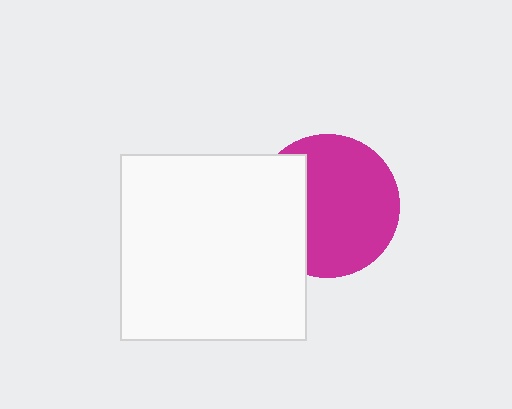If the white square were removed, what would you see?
You would see the complete magenta circle.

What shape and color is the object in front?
The object in front is a white square.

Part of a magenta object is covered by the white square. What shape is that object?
It is a circle.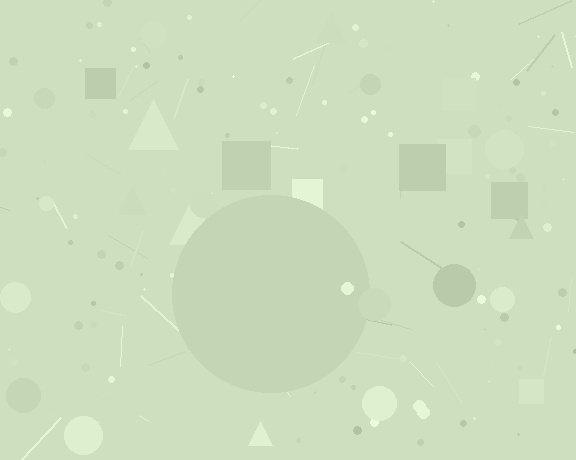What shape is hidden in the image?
A circle is hidden in the image.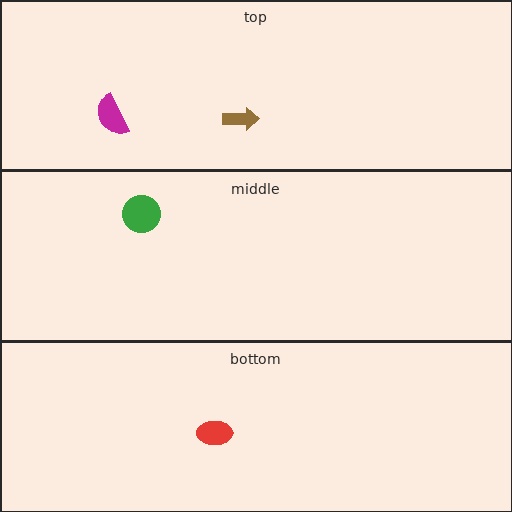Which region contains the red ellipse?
The bottom region.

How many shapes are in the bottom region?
1.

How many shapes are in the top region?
2.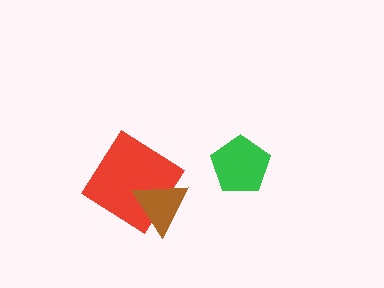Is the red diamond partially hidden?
Yes, it is partially covered by another shape.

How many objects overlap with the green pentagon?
0 objects overlap with the green pentagon.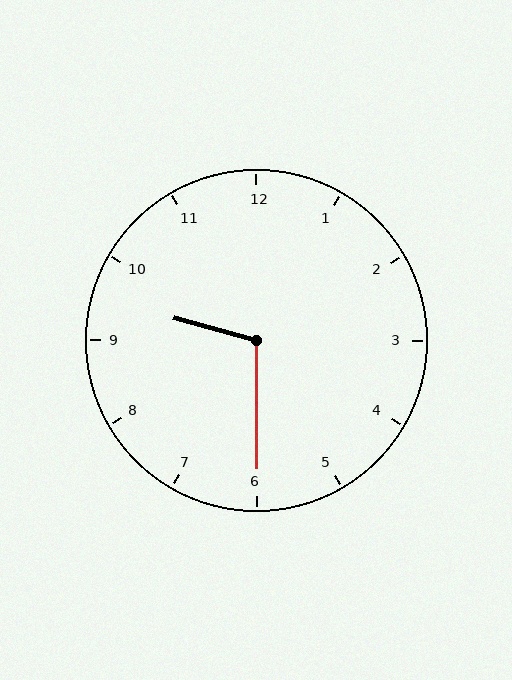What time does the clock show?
9:30.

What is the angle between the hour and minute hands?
Approximately 105 degrees.